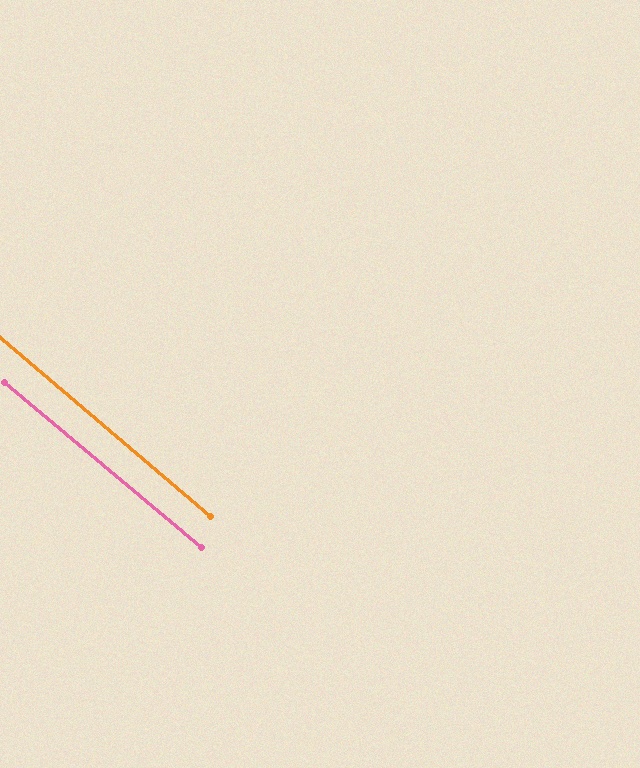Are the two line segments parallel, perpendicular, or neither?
Parallel — their directions differ by only 0.4°.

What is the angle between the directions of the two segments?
Approximately 0 degrees.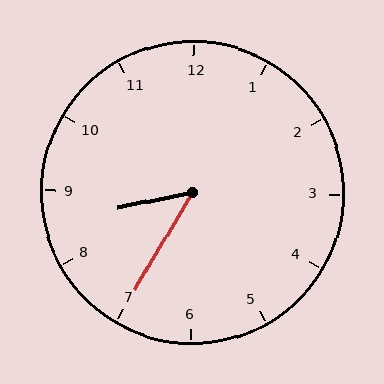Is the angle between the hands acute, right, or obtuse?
It is acute.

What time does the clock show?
8:35.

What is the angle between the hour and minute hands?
Approximately 48 degrees.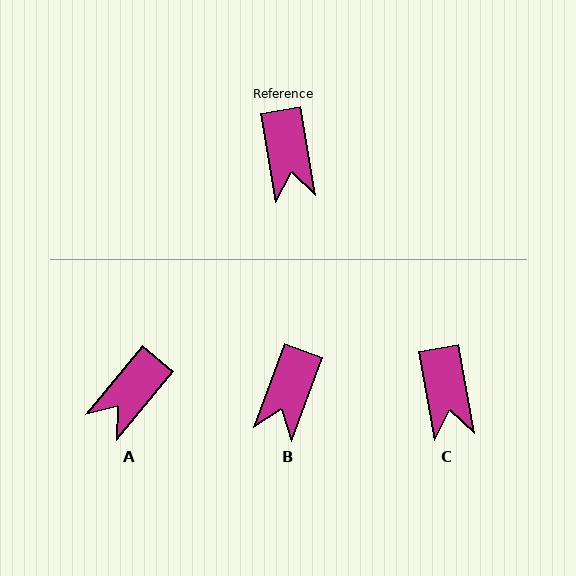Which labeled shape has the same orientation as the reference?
C.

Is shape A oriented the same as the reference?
No, it is off by about 50 degrees.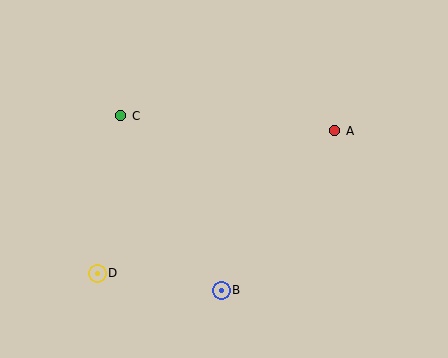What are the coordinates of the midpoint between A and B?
The midpoint between A and B is at (278, 211).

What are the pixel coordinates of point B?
Point B is at (221, 290).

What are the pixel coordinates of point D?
Point D is at (97, 273).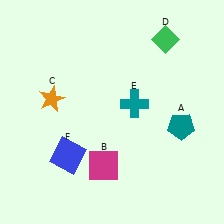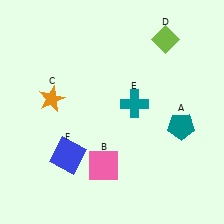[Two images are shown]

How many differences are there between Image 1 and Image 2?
There are 2 differences between the two images.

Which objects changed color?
B changed from magenta to pink. D changed from green to lime.